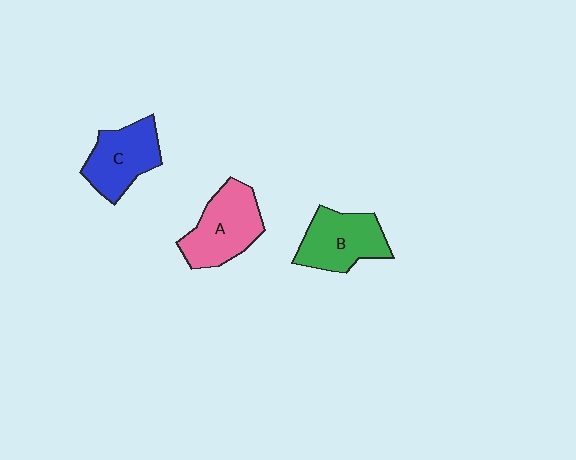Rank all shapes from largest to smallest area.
From largest to smallest: A (pink), B (green), C (blue).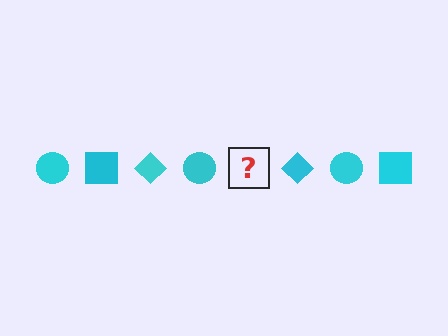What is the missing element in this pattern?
The missing element is a cyan square.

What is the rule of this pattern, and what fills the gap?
The rule is that the pattern cycles through circle, square, diamond shapes in cyan. The gap should be filled with a cyan square.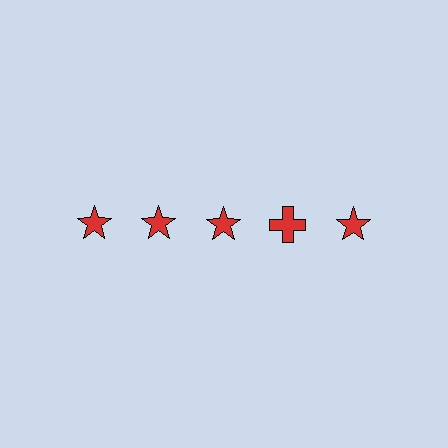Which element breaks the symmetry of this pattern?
The red cross in the top row, second from right column breaks the symmetry. All other shapes are red stars.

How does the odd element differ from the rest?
It has a different shape: cross instead of star.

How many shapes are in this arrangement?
There are 5 shapes arranged in a grid pattern.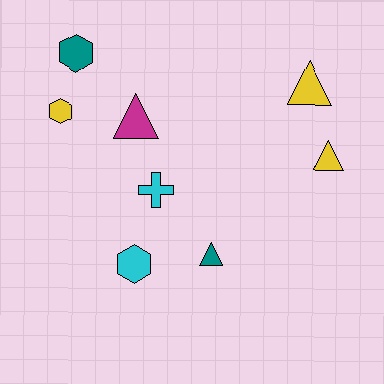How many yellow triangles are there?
There are 2 yellow triangles.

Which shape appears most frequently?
Triangle, with 4 objects.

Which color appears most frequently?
Yellow, with 3 objects.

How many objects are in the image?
There are 8 objects.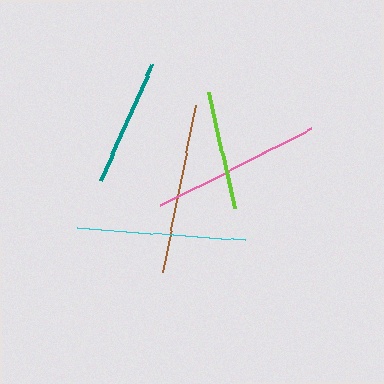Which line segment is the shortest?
The lime line is the shortest at approximately 120 pixels.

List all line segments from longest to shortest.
From longest to shortest: brown, pink, cyan, teal, lime.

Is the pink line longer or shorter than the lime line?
The pink line is longer than the lime line.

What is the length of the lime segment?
The lime segment is approximately 120 pixels long.